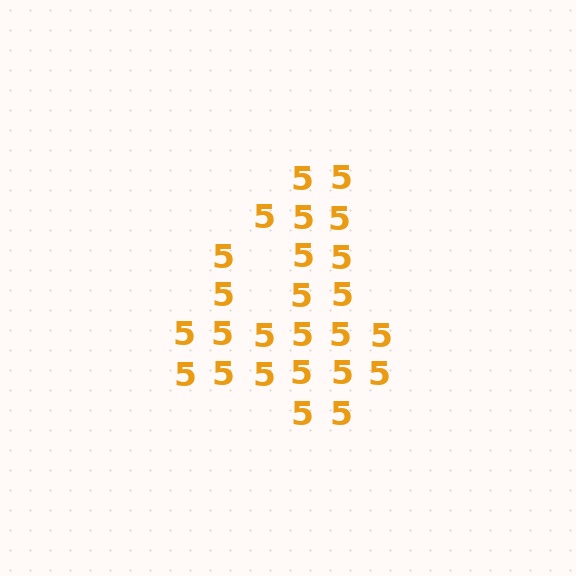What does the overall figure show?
The overall figure shows the digit 4.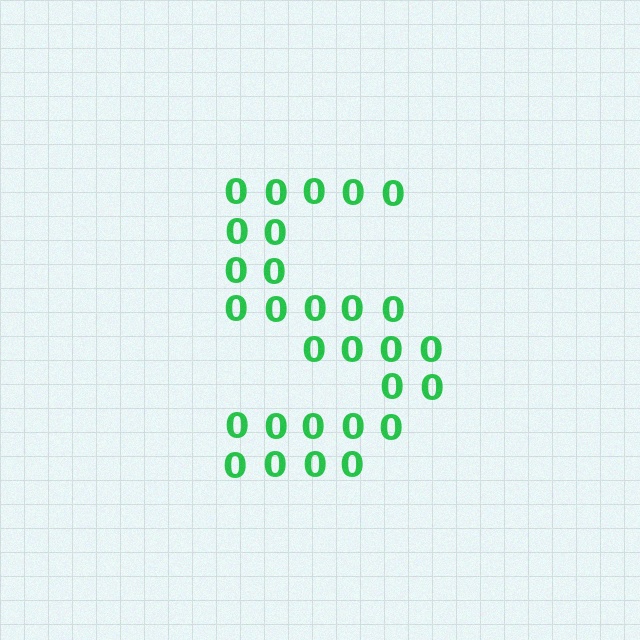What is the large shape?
The large shape is the letter S.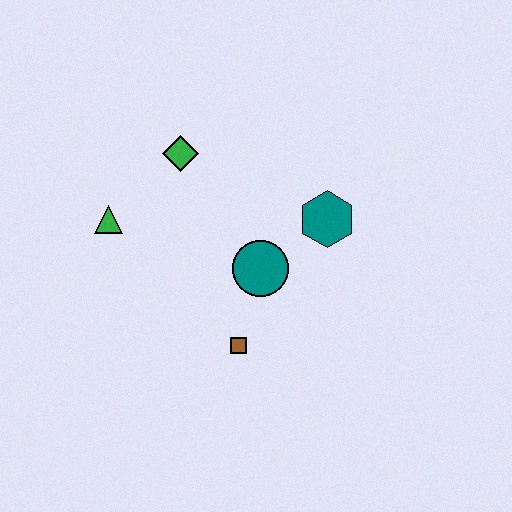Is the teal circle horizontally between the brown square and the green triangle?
No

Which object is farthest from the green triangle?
The teal hexagon is farthest from the green triangle.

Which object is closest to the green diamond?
The green triangle is closest to the green diamond.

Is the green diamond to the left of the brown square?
Yes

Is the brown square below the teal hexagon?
Yes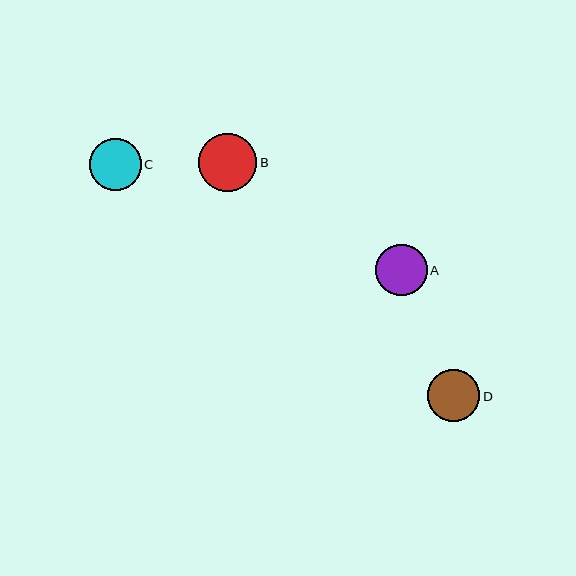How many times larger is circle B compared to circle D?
Circle B is approximately 1.1 times the size of circle D.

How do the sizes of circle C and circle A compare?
Circle C and circle A are approximately the same size.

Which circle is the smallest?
Circle A is the smallest with a size of approximately 51 pixels.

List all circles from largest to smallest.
From largest to smallest: B, D, C, A.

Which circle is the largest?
Circle B is the largest with a size of approximately 58 pixels.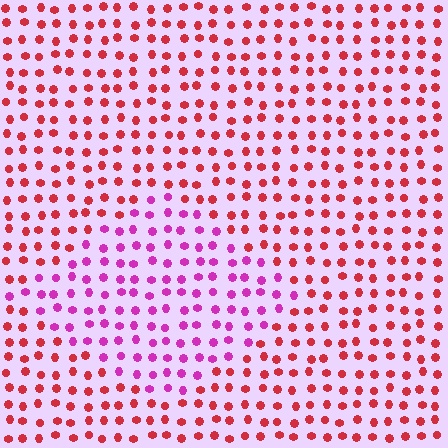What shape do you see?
I see a diamond.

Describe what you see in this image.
The image is filled with small red elements in a uniform arrangement. A diamond-shaped region is visible where the elements are tinted to a slightly different hue, forming a subtle color boundary.